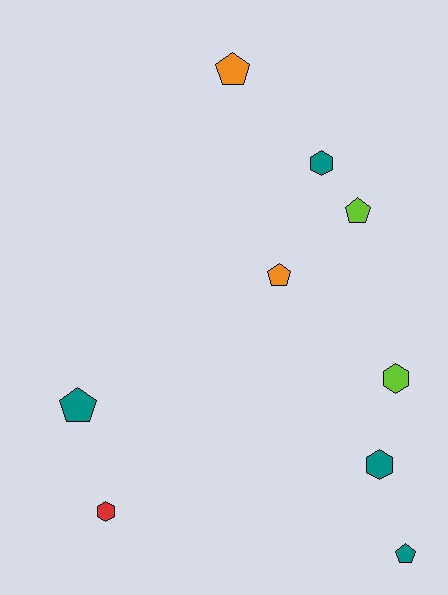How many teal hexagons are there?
There are 2 teal hexagons.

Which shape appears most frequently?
Pentagon, with 5 objects.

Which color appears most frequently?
Teal, with 4 objects.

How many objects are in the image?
There are 9 objects.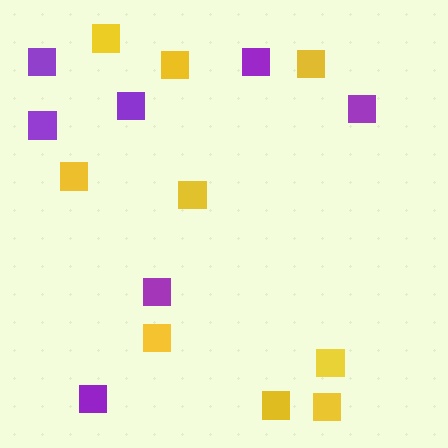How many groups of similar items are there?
There are 2 groups: one group of purple squares (7) and one group of yellow squares (9).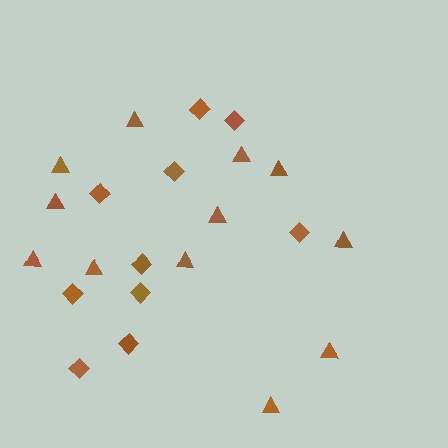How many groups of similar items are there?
There are 2 groups: one group of diamonds (10) and one group of triangles (12).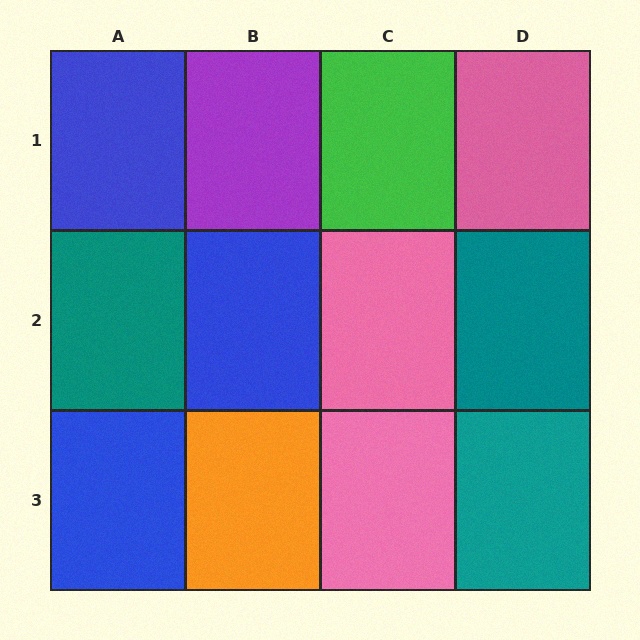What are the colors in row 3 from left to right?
Blue, orange, pink, teal.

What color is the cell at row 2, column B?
Blue.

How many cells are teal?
3 cells are teal.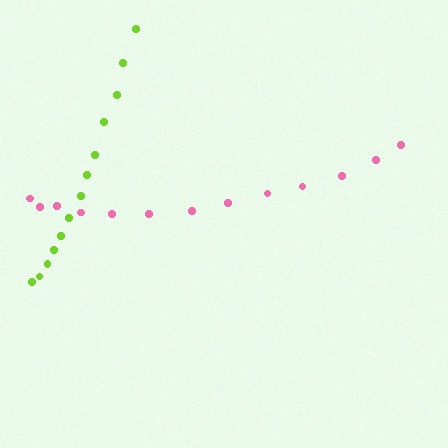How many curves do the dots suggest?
There are 2 distinct paths.